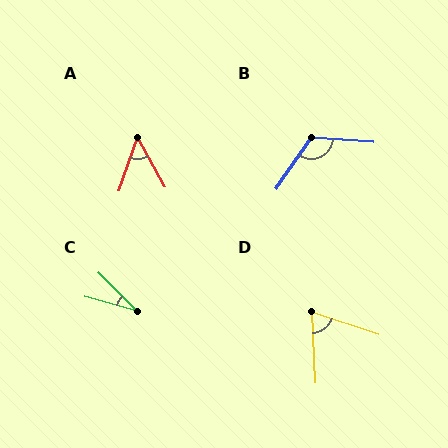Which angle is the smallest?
C, at approximately 29 degrees.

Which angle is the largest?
B, at approximately 121 degrees.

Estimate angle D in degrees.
Approximately 68 degrees.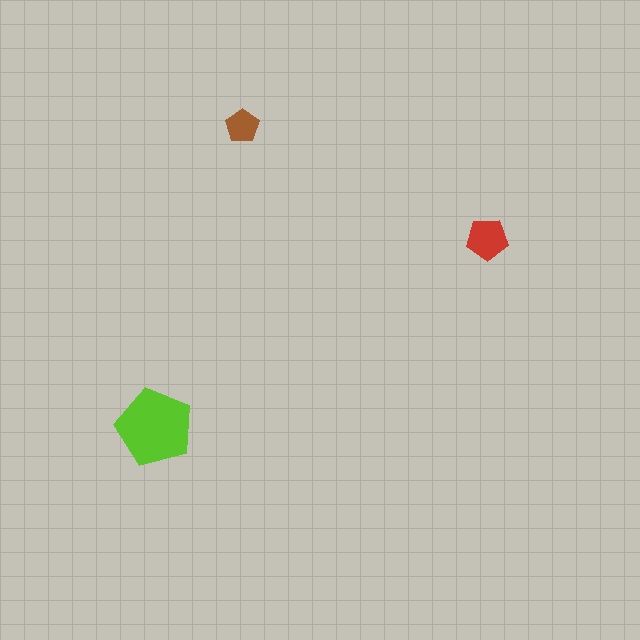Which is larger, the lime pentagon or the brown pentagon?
The lime one.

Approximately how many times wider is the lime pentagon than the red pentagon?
About 2 times wider.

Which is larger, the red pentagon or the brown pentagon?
The red one.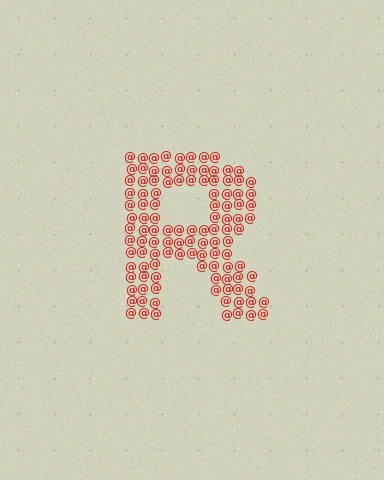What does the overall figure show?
The overall figure shows the letter R.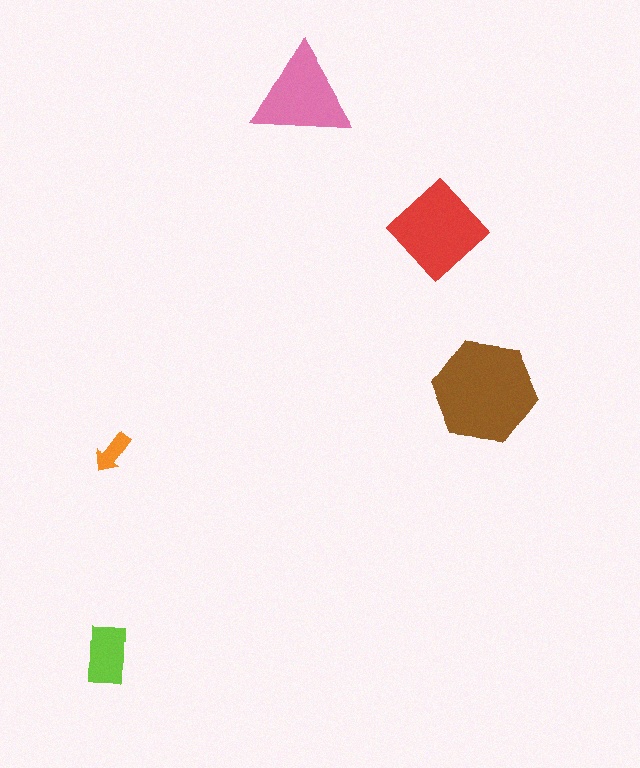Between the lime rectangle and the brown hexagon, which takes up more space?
The brown hexagon.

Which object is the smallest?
The orange arrow.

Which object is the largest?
The brown hexagon.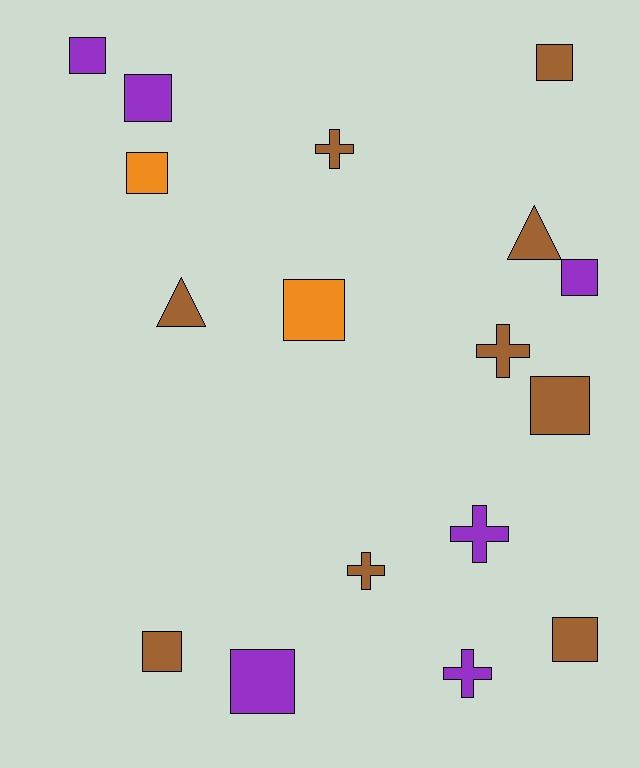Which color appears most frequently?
Brown, with 9 objects.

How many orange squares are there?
There are 2 orange squares.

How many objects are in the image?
There are 17 objects.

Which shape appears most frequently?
Square, with 10 objects.